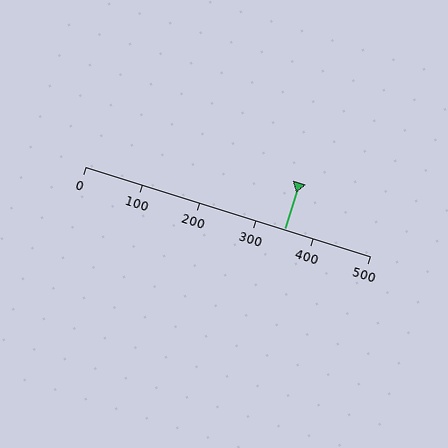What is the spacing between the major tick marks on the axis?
The major ticks are spaced 100 apart.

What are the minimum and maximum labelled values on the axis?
The axis runs from 0 to 500.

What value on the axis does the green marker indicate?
The marker indicates approximately 350.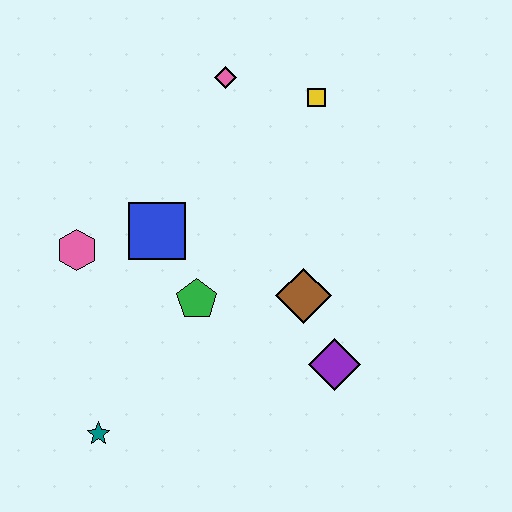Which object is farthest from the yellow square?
The teal star is farthest from the yellow square.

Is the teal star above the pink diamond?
No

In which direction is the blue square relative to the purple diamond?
The blue square is to the left of the purple diamond.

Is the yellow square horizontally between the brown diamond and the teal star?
No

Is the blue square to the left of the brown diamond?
Yes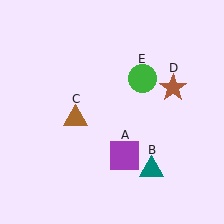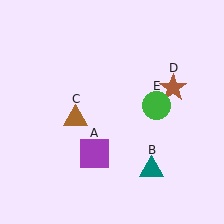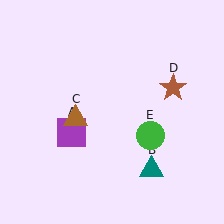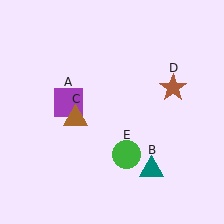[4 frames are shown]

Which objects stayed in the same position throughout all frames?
Teal triangle (object B) and brown triangle (object C) and brown star (object D) remained stationary.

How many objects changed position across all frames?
2 objects changed position: purple square (object A), green circle (object E).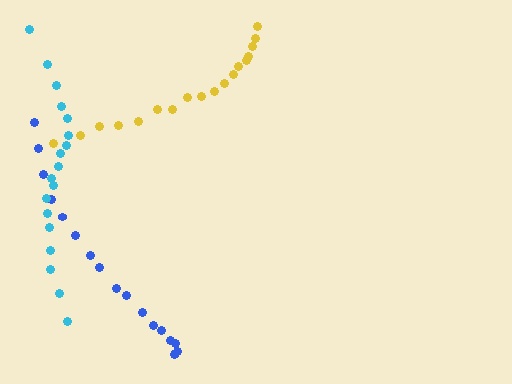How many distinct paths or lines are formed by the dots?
There are 3 distinct paths.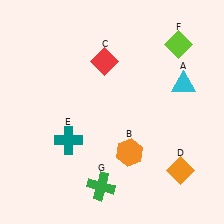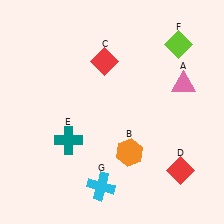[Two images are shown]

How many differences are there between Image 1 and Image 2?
There are 3 differences between the two images.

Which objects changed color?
A changed from cyan to pink. D changed from orange to red. G changed from green to cyan.